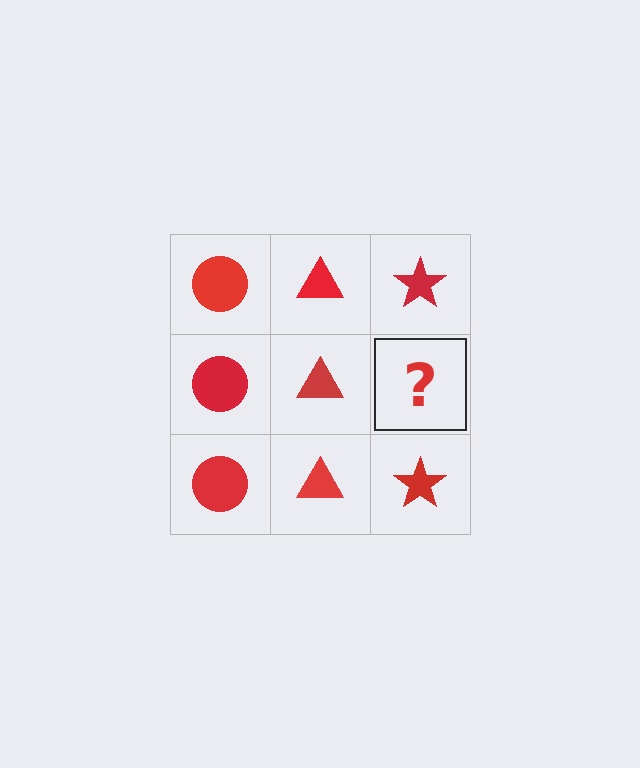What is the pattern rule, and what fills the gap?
The rule is that each column has a consistent shape. The gap should be filled with a red star.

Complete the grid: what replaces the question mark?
The question mark should be replaced with a red star.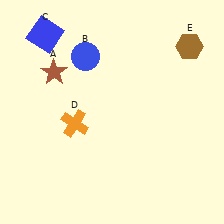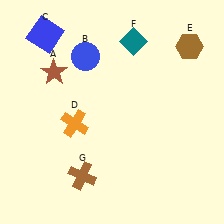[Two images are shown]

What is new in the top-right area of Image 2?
A teal diamond (F) was added in the top-right area of Image 2.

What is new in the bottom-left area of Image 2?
A brown cross (G) was added in the bottom-left area of Image 2.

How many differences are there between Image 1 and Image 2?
There are 2 differences between the two images.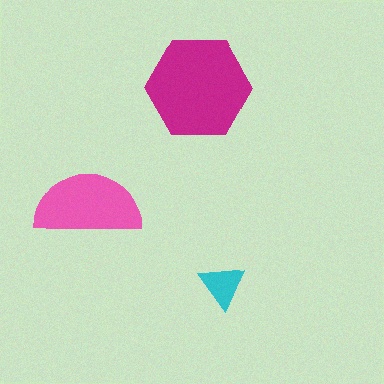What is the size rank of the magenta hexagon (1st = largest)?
1st.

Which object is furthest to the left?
The pink semicircle is leftmost.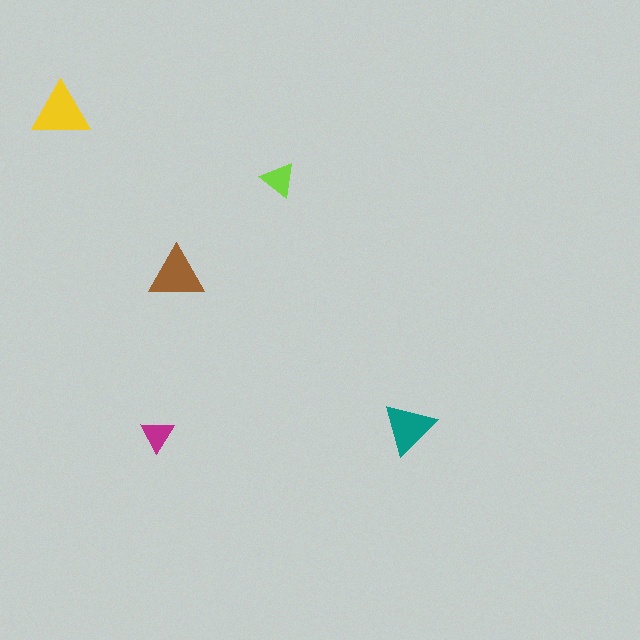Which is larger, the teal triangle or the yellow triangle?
The yellow one.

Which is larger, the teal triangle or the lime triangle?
The teal one.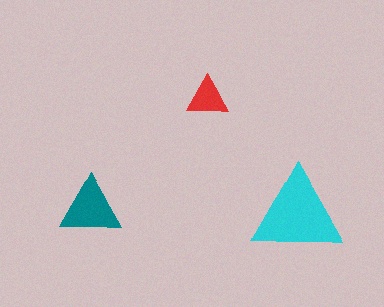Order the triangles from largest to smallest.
the cyan one, the teal one, the red one.